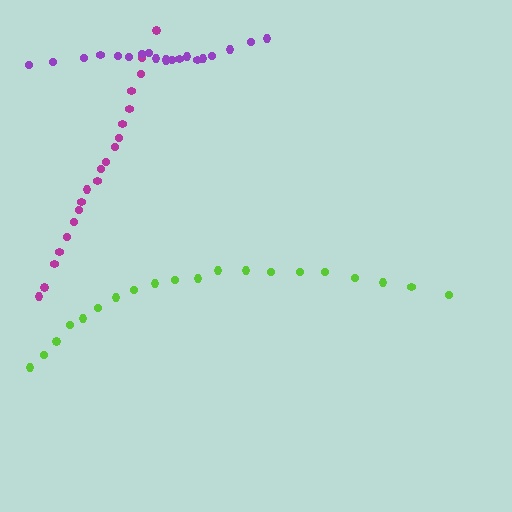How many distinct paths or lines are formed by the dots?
There are 3 distinct paths.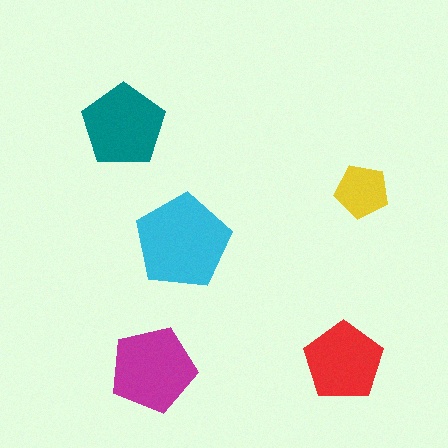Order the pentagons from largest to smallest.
the cyan one, the magenta one, the teal one, the red one, the yellow one.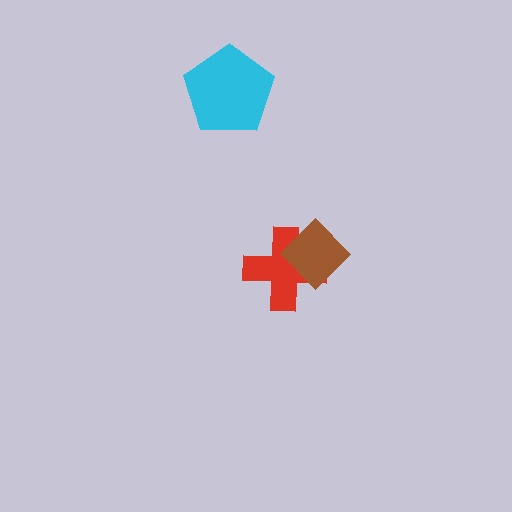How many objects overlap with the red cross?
1 object overlaps with the red cross.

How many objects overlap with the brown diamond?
1 object overlaps with the brown diamond.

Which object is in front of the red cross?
The brown diamond is in front of the red cross.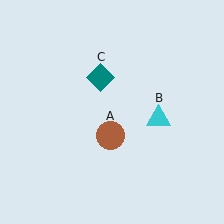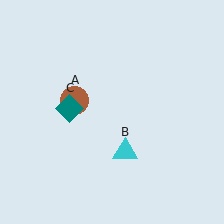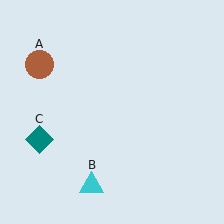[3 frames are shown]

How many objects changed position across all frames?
3 objects changed position: brown circle (object A), cyan triangle (object B), teal diamond (object C).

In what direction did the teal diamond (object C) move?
The teal diamond (object C) moved down and to the left.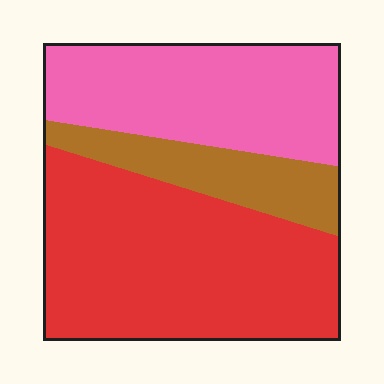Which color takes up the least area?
Brown, at roughly 15%.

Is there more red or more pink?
Red.